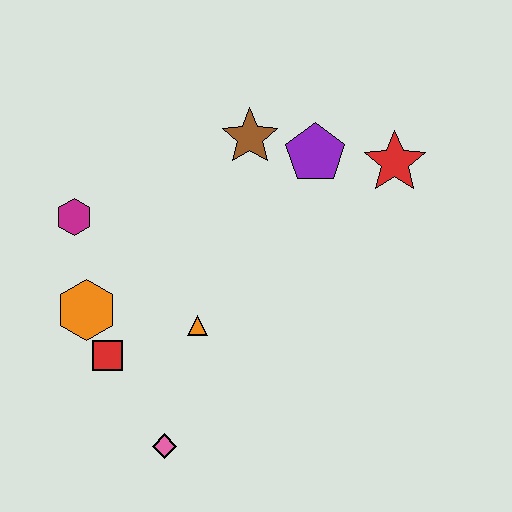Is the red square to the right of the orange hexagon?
Yes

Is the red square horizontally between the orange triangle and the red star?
No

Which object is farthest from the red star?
The pink diamond is farthest from the red star.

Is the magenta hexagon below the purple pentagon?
Yes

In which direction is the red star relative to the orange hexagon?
The red star is to the right of the orange hexagon.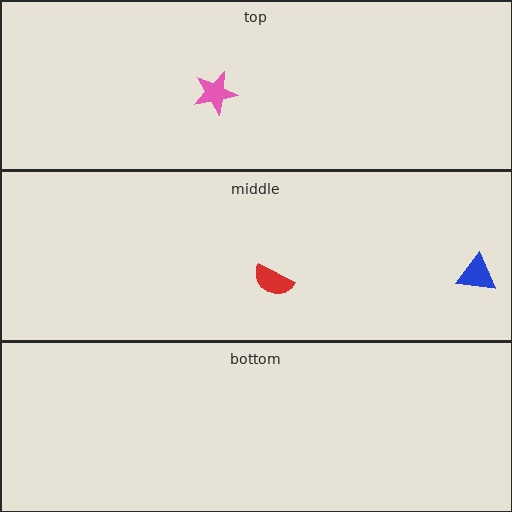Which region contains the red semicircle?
The middle region.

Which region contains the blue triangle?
The middle region.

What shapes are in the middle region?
The blue triangle, the red semicircle.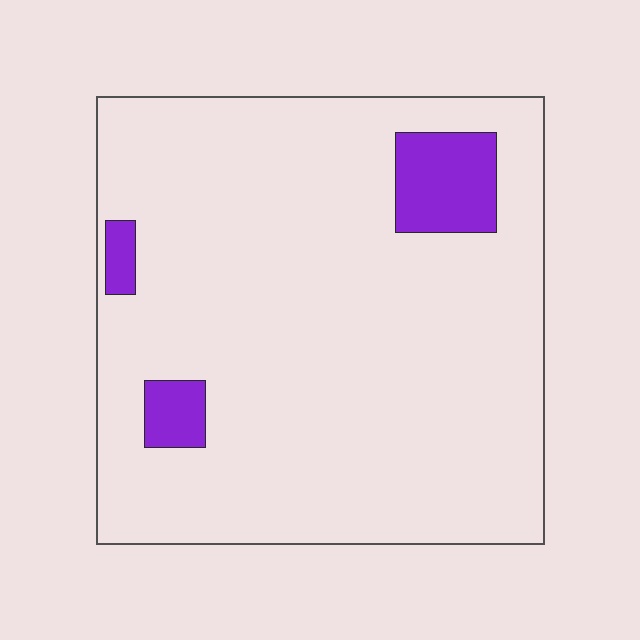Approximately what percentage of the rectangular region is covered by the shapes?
Approximately 10%.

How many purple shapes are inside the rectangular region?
3.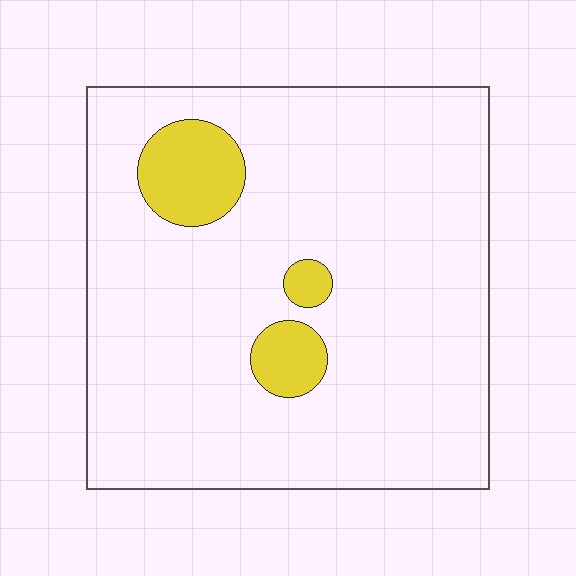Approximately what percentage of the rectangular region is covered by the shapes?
Approximately 10%.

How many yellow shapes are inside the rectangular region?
3.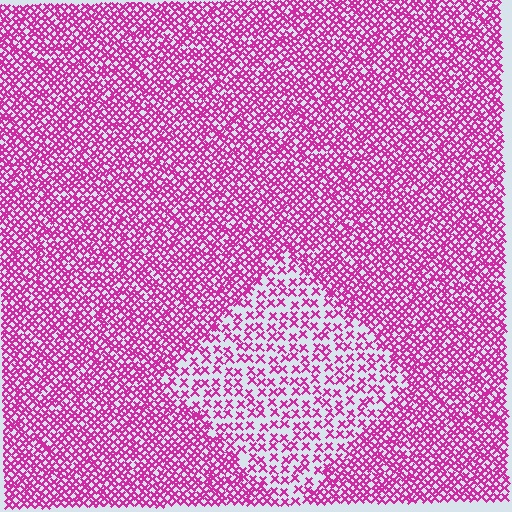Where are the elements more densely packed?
The elements are more densely packed outside the diamond boundary.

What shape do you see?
I see a diamond.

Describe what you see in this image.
The image contains small magenta elements arranged at two different densities. A diamond-shaped region is visible where the elements are less densely packed than the surrounding area.